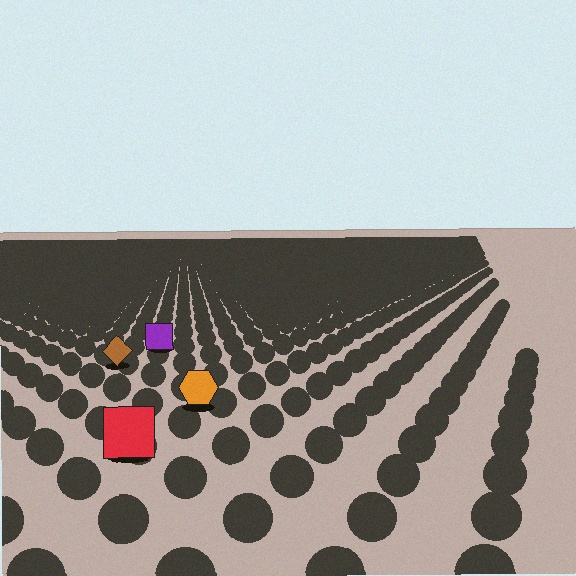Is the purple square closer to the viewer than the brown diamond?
No. The brown diamond is closer — you can tell from the texture gradient: the ground texture is coarser near it.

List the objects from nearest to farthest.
From nearest to farthest: the red square, the orange hexagon, the brown diamond, the purple square.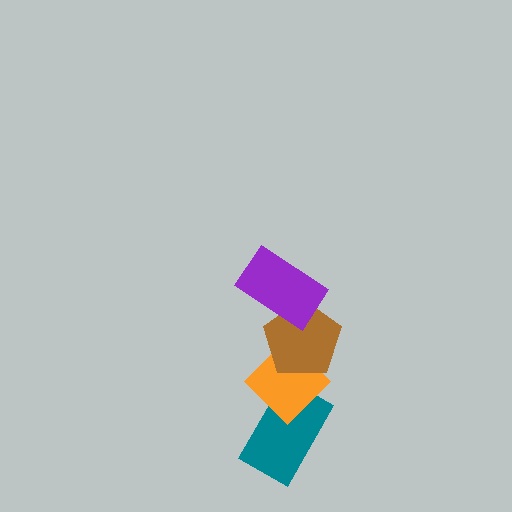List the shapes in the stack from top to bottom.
From top to bottom: the purple rectangle, the brown pentagon, the orange diamond, the teal rectangle.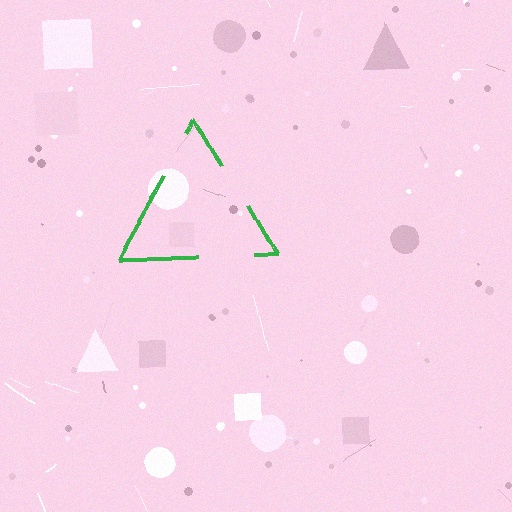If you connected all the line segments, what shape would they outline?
They would outline a triangle.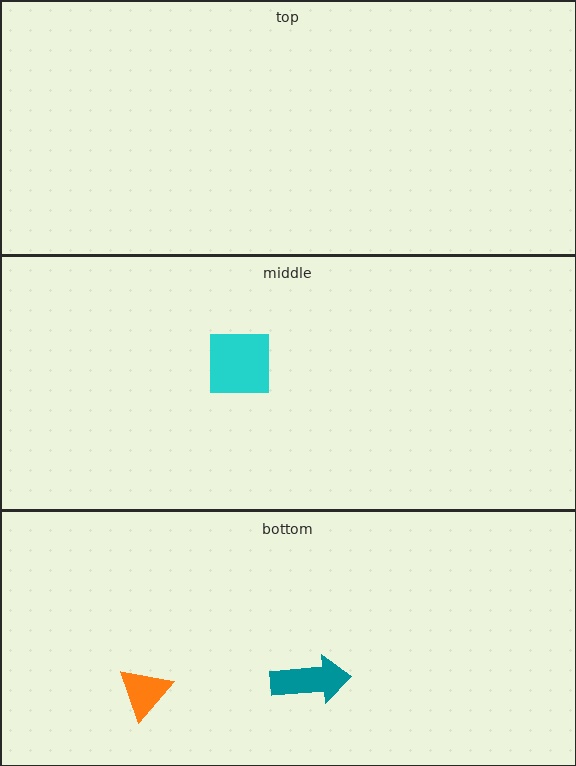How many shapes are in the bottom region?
2.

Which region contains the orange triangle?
The bottom region.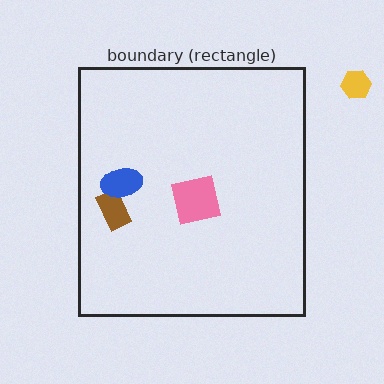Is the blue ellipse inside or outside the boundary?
Inside.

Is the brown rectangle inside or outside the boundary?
Inside.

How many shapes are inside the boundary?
4 inside, 1 outside.